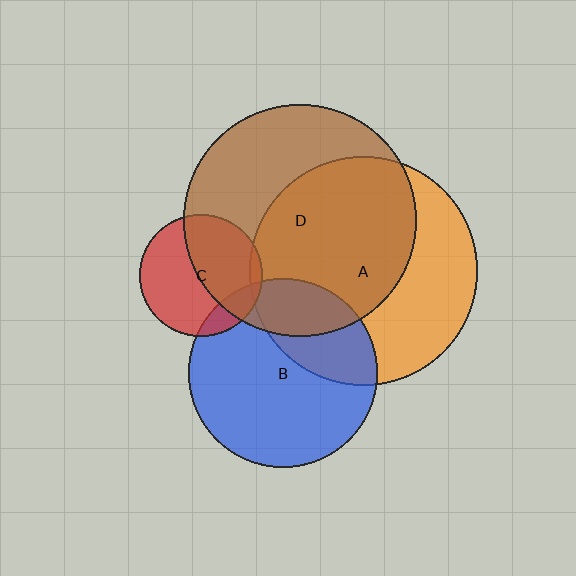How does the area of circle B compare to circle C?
Approximately 2.4 times.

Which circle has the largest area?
Circle D (brown).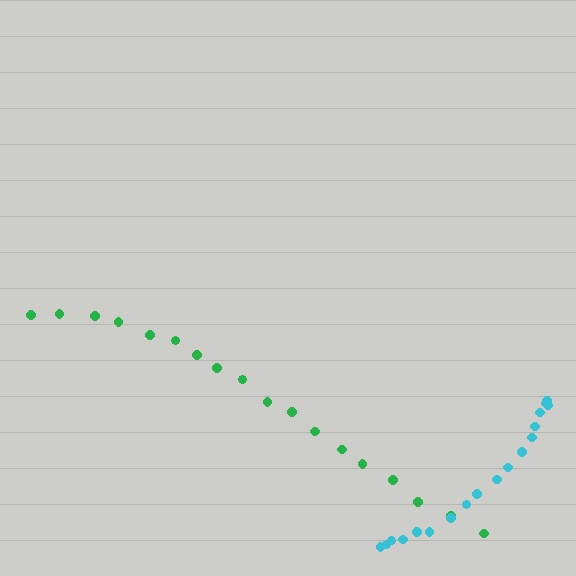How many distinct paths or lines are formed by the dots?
There are 2 distinct paths.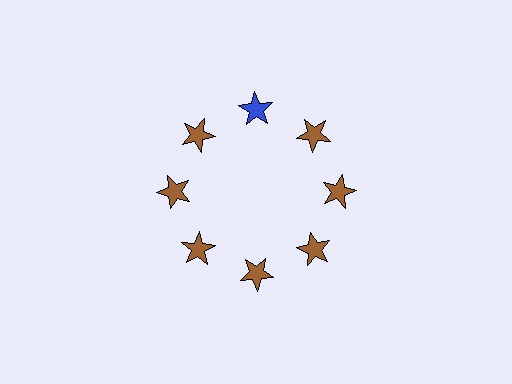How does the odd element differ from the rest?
It has a different color: blue instead of brown.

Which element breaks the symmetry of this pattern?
The blue star at roughly the 12 o'clock position breaks the symmetry. All other shapes are brown stars.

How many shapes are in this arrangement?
There are 8 shapes arranged in a ring pattern.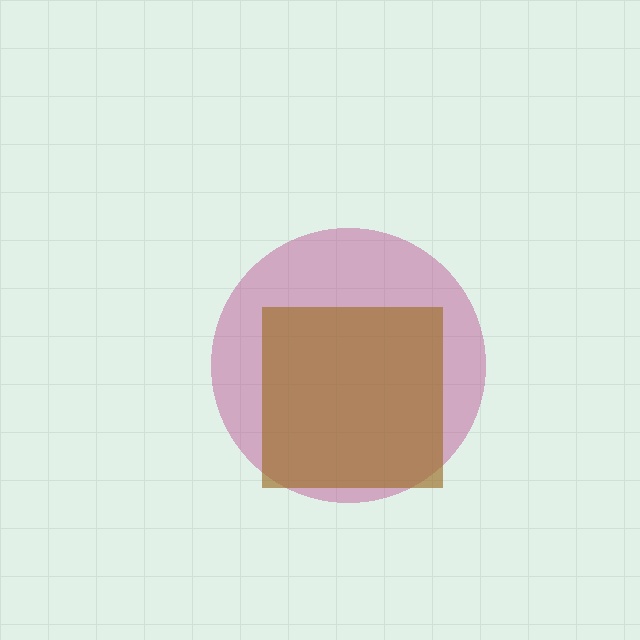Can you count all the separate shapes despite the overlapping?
Yes, there are 2 separate shapes.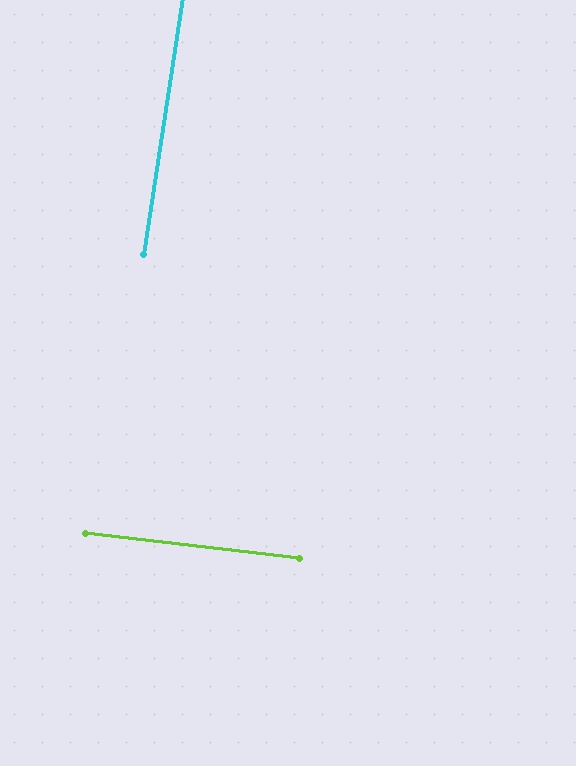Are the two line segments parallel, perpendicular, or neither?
Perpendicular — they meet at approximately 88°.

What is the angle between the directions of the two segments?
Approximately 88 degrees.